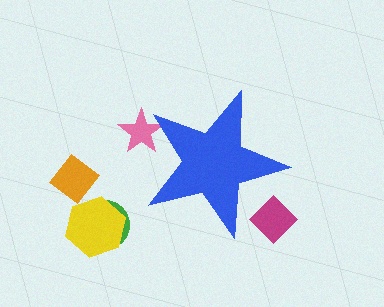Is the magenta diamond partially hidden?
Yes, the magenta diamond is partially hidden behind the blue star.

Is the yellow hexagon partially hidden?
No, the yellow hexagon is fully visible.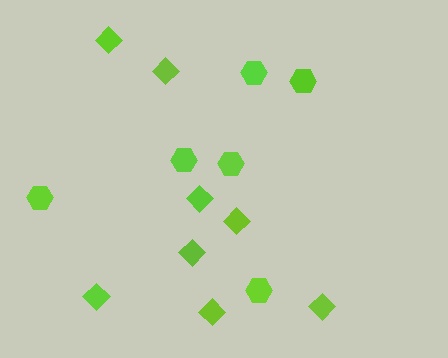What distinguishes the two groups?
There are 2 groups: one group of diamonds (8) and one group of hexagons (6).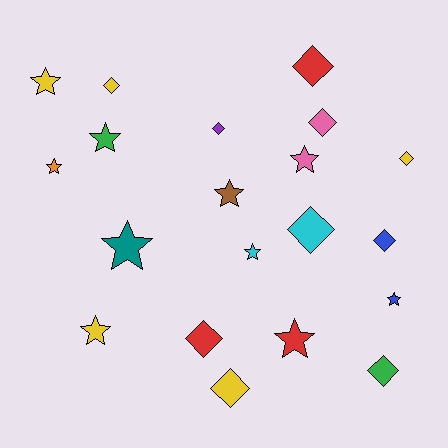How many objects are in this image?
There are 20 objects.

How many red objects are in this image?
There are 3 red objects.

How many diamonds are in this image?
There are 10 diamonds.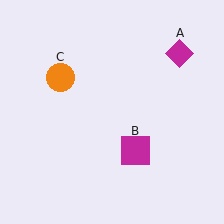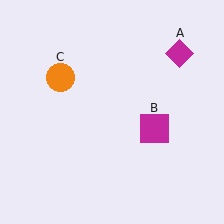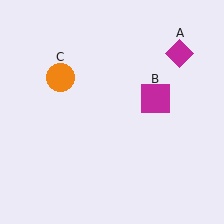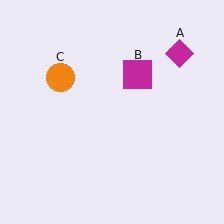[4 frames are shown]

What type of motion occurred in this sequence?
The magenta square (object B) rotated counterclockwise around the center of the scene.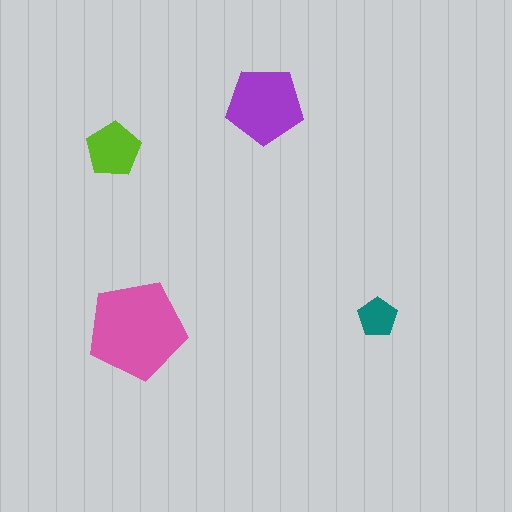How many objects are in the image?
There are 4 objects in the image.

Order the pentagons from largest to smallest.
the pink one, the purple one, the lime one, the teal one.